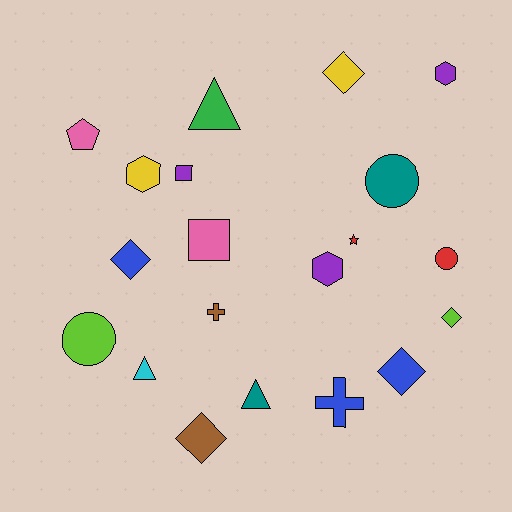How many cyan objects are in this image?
There is 1 cyan object.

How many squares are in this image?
There are 2 squares.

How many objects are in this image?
There are 20 objects.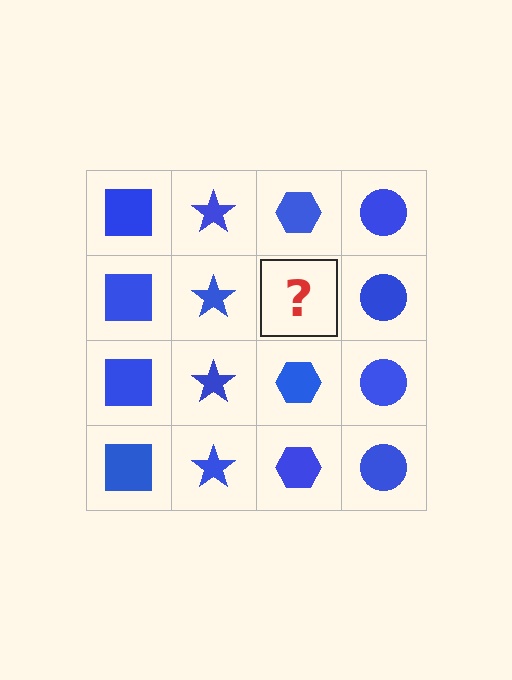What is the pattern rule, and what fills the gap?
The rule is that each column has a consistent shape. The gap should be filled with a blue hexagon.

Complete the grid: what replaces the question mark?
The question mark should be replaced with a blue hexagon.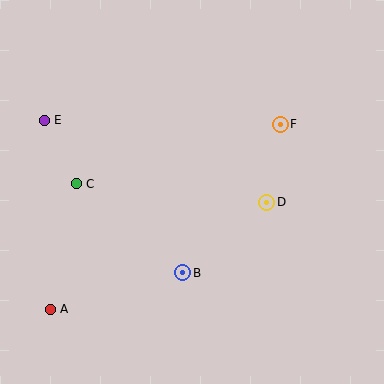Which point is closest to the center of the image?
Point D at (267, 202) is closest to the center.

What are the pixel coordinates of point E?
Point E is at (44, 120).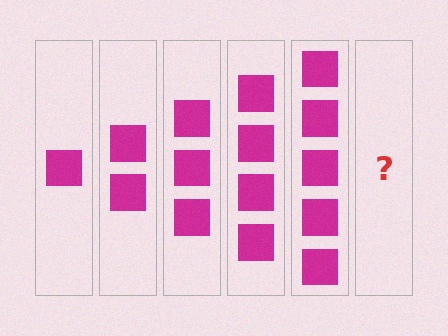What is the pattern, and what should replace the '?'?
The pattern is that each step adds one more square. The '?' should be 6 squares.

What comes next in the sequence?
The next element should be 6 squares.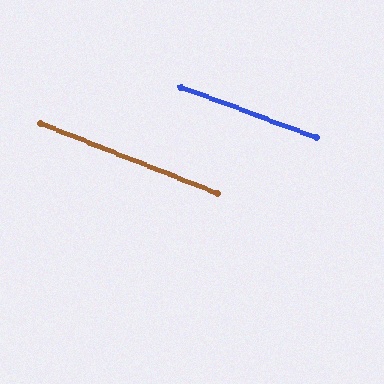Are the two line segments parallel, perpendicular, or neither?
Parallel — their directions differ by only 0.9°.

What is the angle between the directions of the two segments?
Approximately 1 degree.